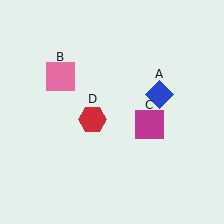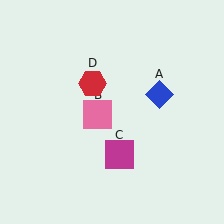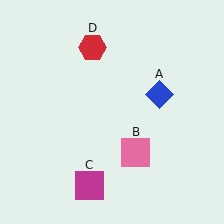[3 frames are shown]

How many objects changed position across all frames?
3 objects changed position: pink square (object B), magenta square (object C), red hexagon (object D).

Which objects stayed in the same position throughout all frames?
Blue diamond (object A) remained stationary.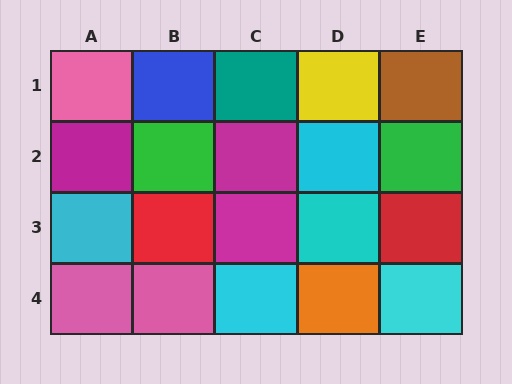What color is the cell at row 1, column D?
Yellow.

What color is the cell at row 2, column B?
Green.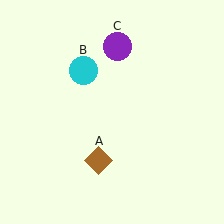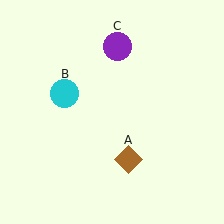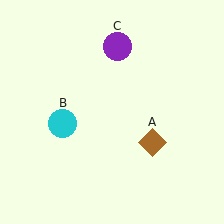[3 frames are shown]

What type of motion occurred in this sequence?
The brown diamond (object A), cyan circle (object B) rotated counterclockwise around the center of the scene.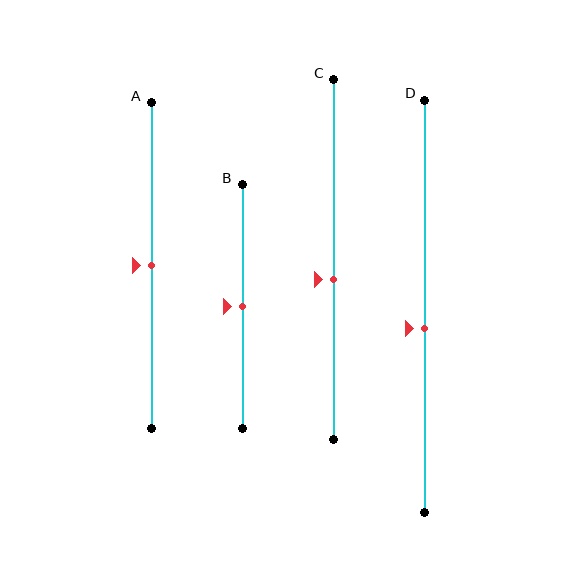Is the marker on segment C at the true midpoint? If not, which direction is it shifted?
No, the marker on segment C is shifted downward by about 6% of the segment length.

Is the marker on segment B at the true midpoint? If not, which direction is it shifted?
Yes, the marker on segment B is at the true midpoint.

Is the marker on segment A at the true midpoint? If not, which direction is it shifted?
Yes, the marker on segment A is at the true midpoint.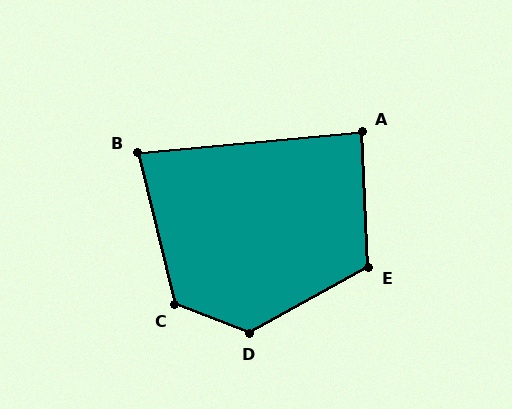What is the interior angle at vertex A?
Approximately 87 degrees (approximately right).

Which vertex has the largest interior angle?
D, at approximately 130 degrees.